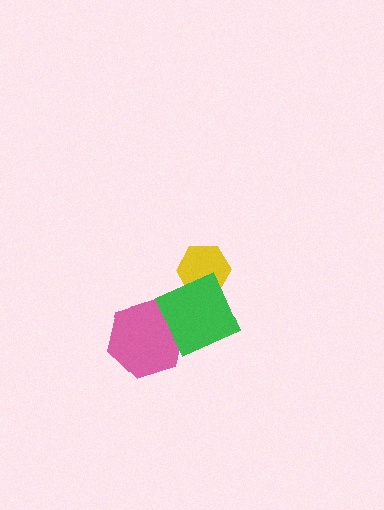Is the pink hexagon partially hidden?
Yes, it is partially covered by another shape.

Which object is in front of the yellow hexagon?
The green diamond is in front of the yellow hexagon.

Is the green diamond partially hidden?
No, no other shape covers it.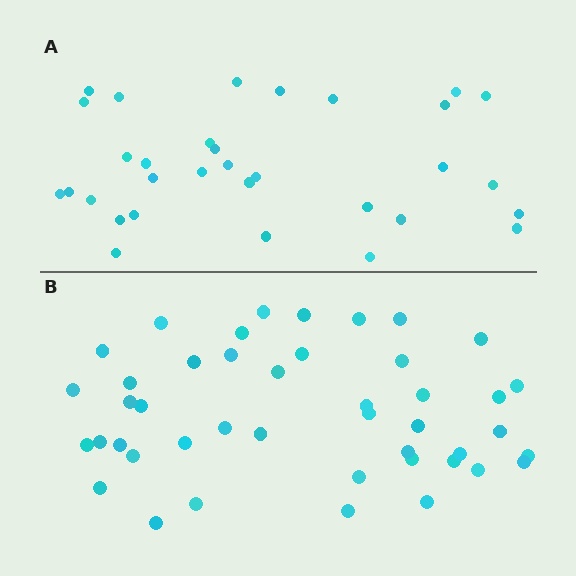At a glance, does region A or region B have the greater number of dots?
Region B (the bottom region) has more dots.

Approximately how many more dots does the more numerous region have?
Region B has roughly 12 or so more dots than region A.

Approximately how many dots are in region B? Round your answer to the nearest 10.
About 40 dots. (The exact count is 44, which rounds to 40.)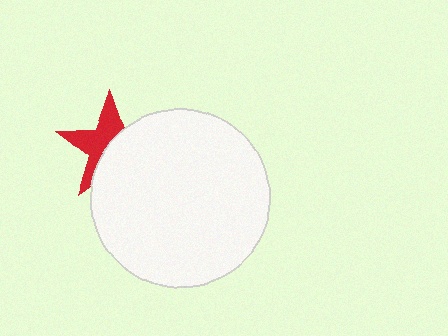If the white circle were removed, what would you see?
You would see the complete red star.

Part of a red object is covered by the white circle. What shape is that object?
It is a star.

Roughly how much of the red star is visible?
About half of it is visible (roughly 48%).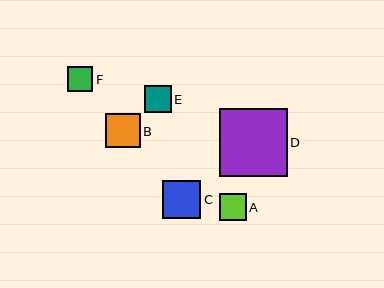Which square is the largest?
Square D is the largest with a size of approximately 68 pixels.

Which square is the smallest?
Square F is the smallest with a size of approximately 25 pixels.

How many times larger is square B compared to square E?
Square B is approximately 1.3 times the size of square E.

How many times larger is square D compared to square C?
Square D is approximately 1.8 times the size of square C.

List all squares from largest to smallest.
From largest to smallest: D, C, B, E, A, F.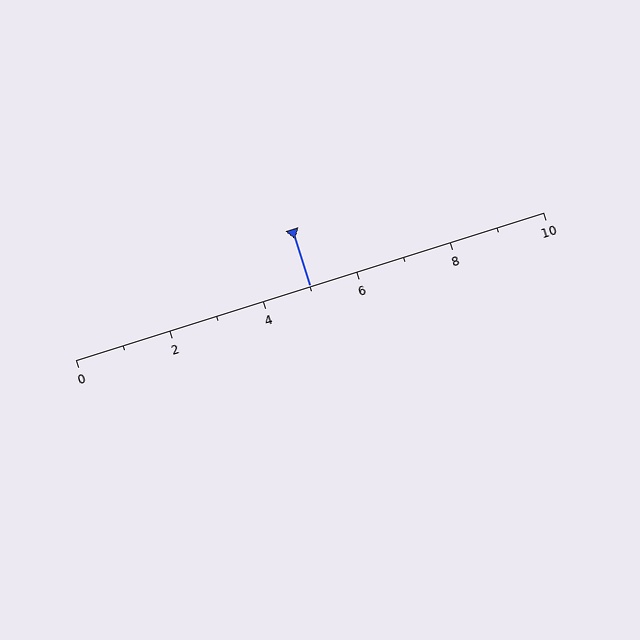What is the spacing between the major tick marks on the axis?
The major ticks are spaced 2 apart.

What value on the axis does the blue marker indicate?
The marker indicates approximately 5.